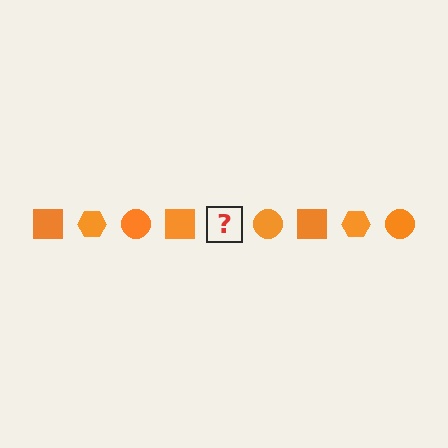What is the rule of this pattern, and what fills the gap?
The rule is that the pattern cycles through square, hexagon, circle shapes in orange. The gap should be filled with an orange hexagon.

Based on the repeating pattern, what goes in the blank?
The blank should be an orange hexagon.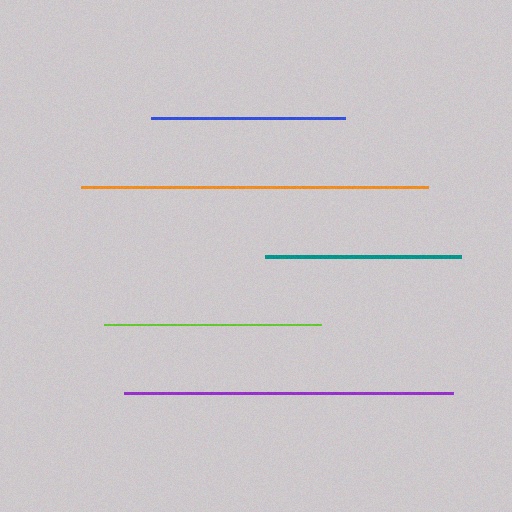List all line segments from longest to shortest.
From longest to shortest: orange, purple, lime, teal, blue.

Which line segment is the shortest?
The blue line is the shortest at approximately 194 pixels.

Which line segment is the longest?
The orange line is the longest at approximately 347 pixels.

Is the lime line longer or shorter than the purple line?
The purple line is longer than the lime line.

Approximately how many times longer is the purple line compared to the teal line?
The purple line is approximately 1.7 times the length of the teal line.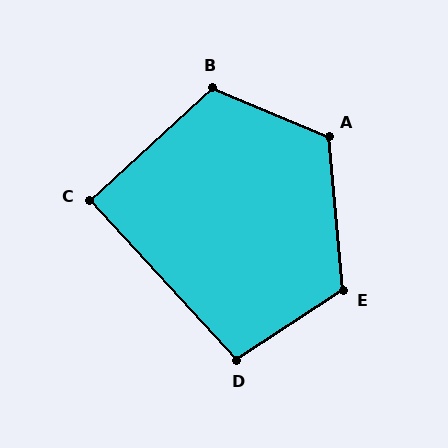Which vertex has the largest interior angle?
A, at approximately 118 degrees.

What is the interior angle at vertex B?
Approximately 115 degrees (obtuse).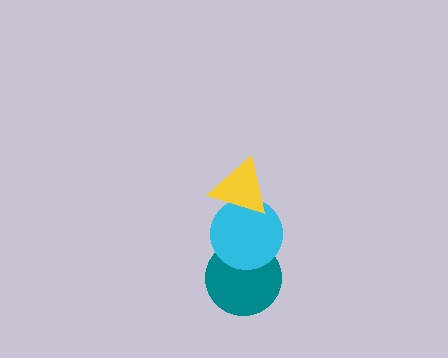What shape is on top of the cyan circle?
The yellow triangle is on top of the cyan circle.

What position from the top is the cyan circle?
The cyan circle is 2nd from the top.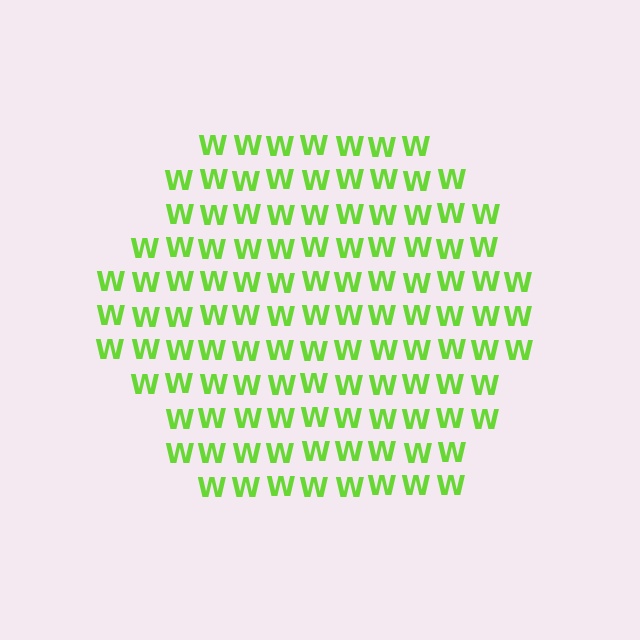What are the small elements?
The small elements are letter W's.